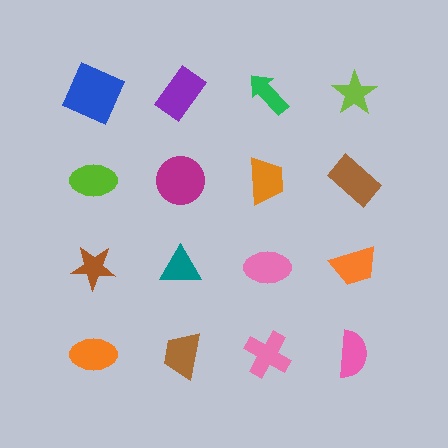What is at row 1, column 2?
A purple rectangle.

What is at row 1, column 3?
A green arrow.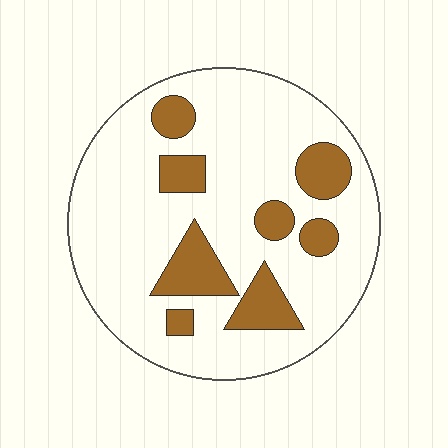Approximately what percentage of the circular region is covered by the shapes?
Approximately 20%.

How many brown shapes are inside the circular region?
8.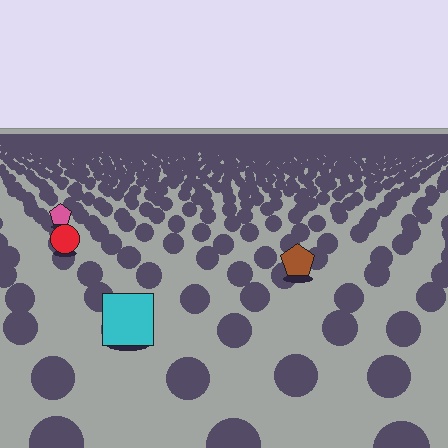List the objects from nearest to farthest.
From nearest to farthest: the cyan square, the brown pentagon, the red circle, the pink pentagon.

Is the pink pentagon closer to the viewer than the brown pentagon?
No. The brown pentagon is closer — you can tell from the texture gradient: the ground texture is coarser near it.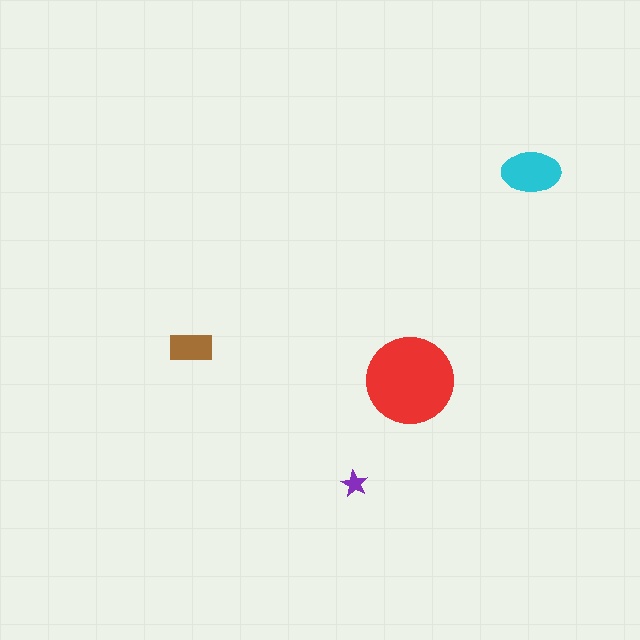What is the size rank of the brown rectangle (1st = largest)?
3rd.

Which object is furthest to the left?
The brown rectangle is leftmost.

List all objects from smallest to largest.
The purple star, the brown rectangle, the cyan ellipse, the red circle.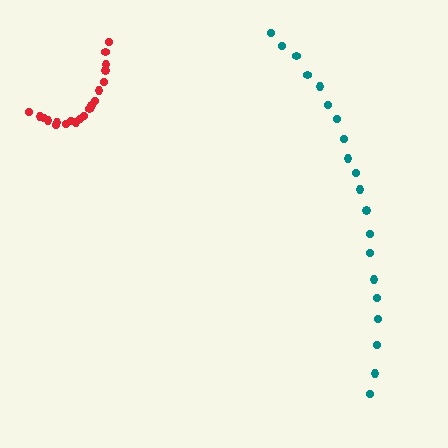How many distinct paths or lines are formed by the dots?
There are 2 distinct paths.